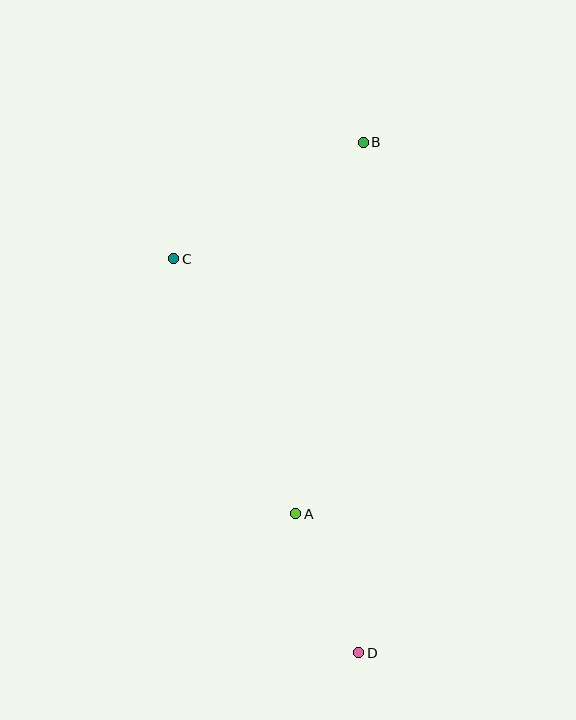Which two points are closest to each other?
Points A and D are closest to each other.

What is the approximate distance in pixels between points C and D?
The distance between C and D is approximately 436 pixels.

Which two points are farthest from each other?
Points B and D are farthest from each other.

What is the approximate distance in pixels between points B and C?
The distance between B and C is approximately 222 pixels.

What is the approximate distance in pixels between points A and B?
The distance between A and B is approximately 378 pixels.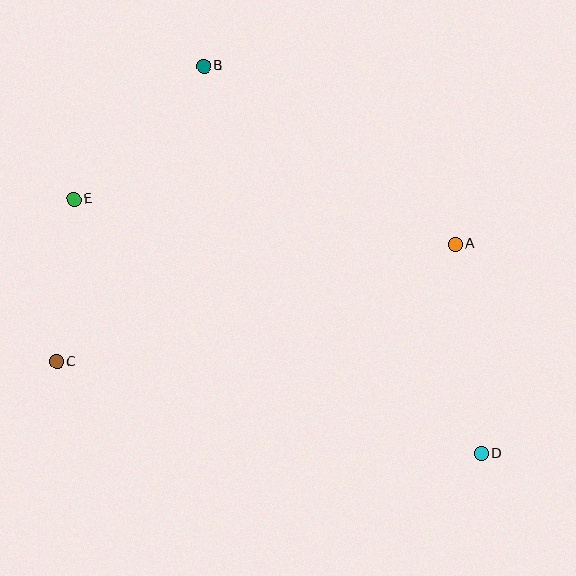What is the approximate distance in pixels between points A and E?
The distance between A and E is approximately 384 pixels.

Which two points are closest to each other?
Points C and E are closest to each other.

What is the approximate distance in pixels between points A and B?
The distance between A and B is approximately 308 pixels.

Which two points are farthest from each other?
Points D and E are farthest from each other.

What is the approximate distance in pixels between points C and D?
The distance between C and D is approximately 435 pixels.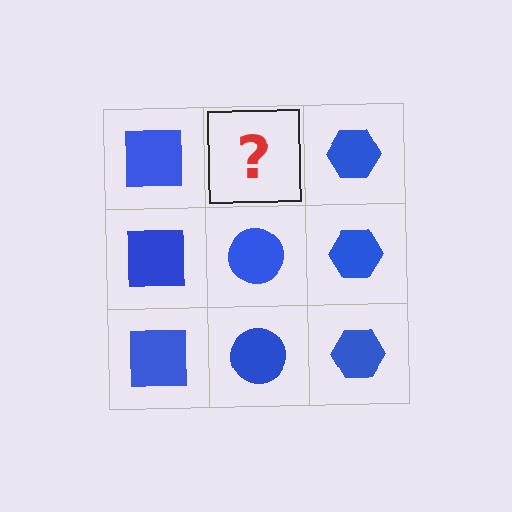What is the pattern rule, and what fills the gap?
The rule is that each column has a consistent shape. The gap should be filled with a blue circle.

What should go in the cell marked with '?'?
The missing cell should contain a blue circle.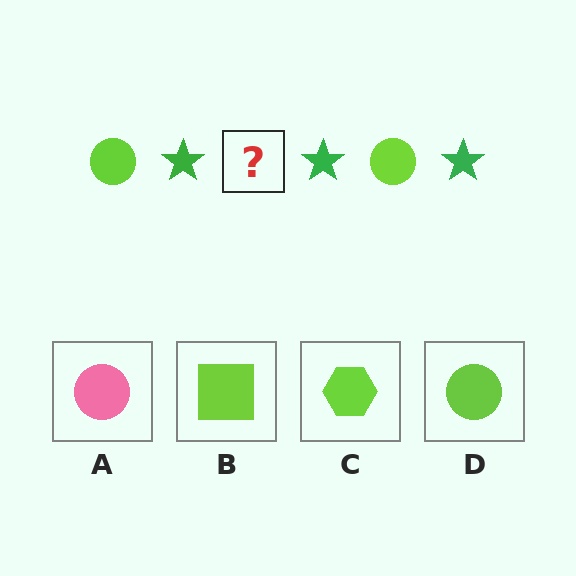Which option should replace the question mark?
Option D.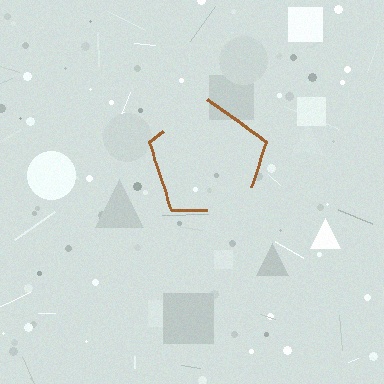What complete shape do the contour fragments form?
The contour fragments form a pentagon.